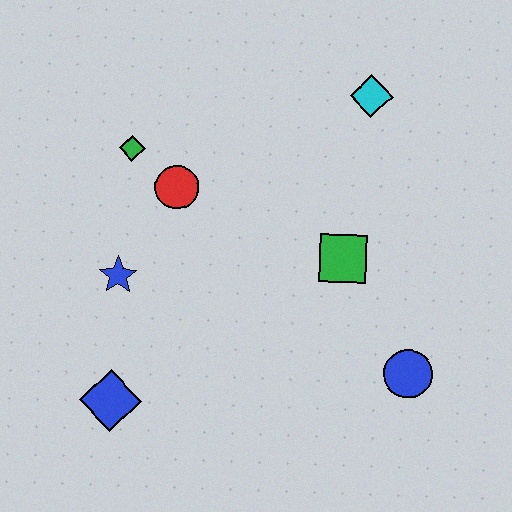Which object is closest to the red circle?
The green diamond is closest to the red circle.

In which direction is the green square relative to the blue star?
The green square is to the right of the blue star.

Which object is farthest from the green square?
The blue diamond is farthest from the green square.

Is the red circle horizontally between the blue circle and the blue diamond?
Yes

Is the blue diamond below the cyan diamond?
Yes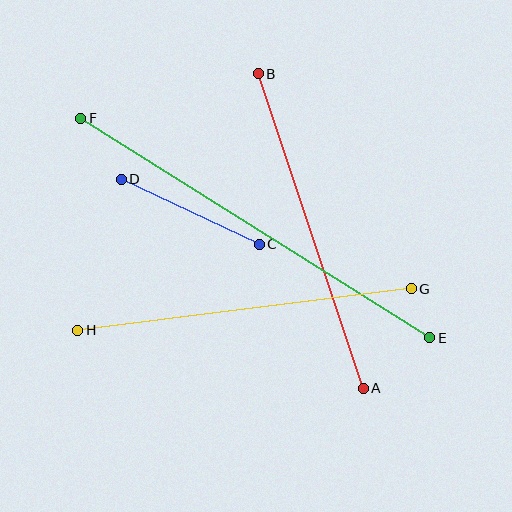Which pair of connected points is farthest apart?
Points E and F are farthest apart.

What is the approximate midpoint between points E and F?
The midpoint is at approximately (255, 228) pixels.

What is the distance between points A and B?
The distance is approximately 331 pixels.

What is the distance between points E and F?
The distance is approximately 412 pixels.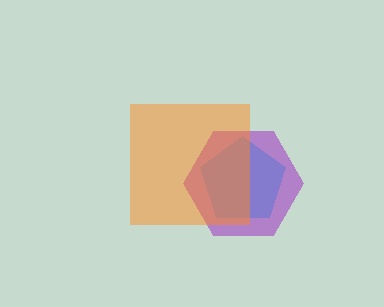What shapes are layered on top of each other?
The layered shapes are: a cyan pentagon, a purple hexagon, an orange square.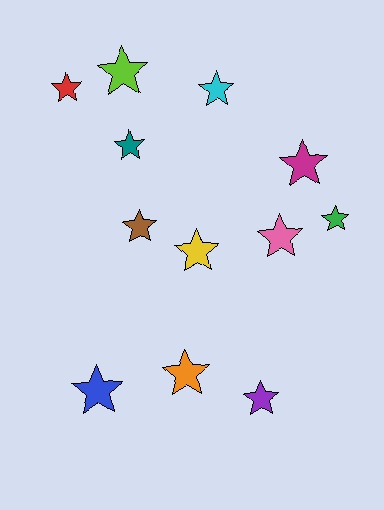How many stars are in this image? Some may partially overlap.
There are 12 stars.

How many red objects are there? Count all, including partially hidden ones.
There is 1 red object.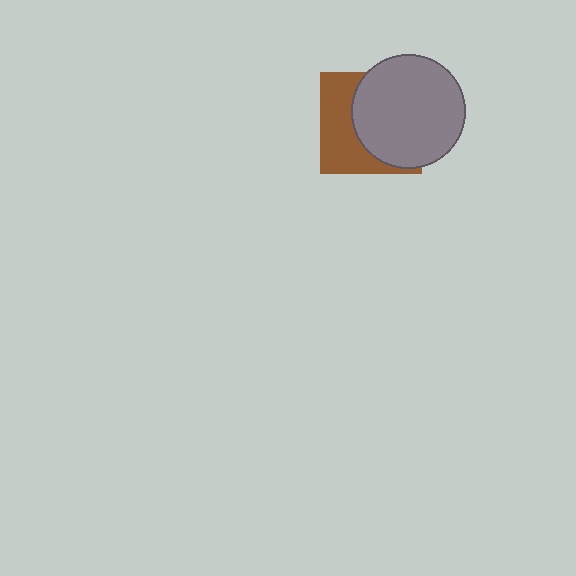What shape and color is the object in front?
The object in front is a gray circle.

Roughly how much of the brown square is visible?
A small part of it is visible (roughly 43%).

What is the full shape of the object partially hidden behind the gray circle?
The partially hidden object is a brown square.